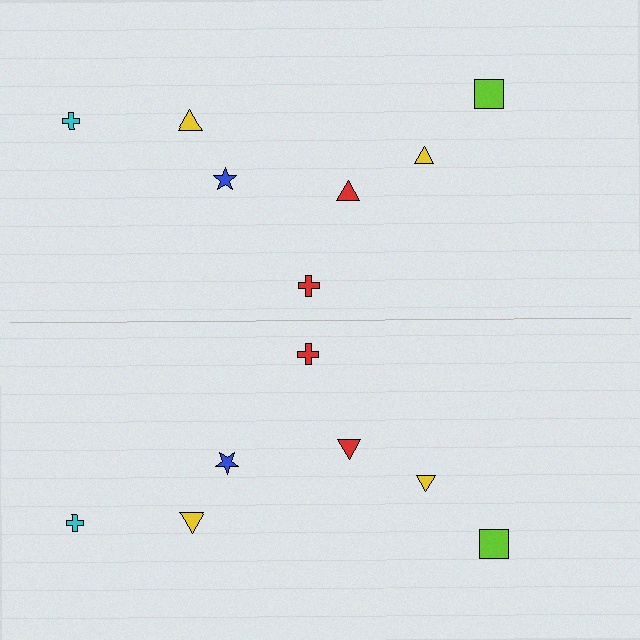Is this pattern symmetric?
Yes, this pattern has bilateral (reflection) symmetry.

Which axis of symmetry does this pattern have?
The pattern has a horizontal axis of symmetry running through the center of the image.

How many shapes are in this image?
There are 14 shapes in this image.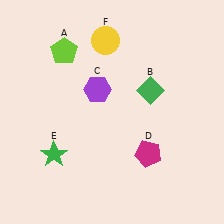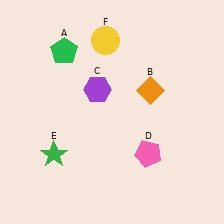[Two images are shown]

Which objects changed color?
A changed from lime to green. B changed from green to orange. D changed from magenta to pink.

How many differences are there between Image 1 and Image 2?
There are 3 differences between the two images.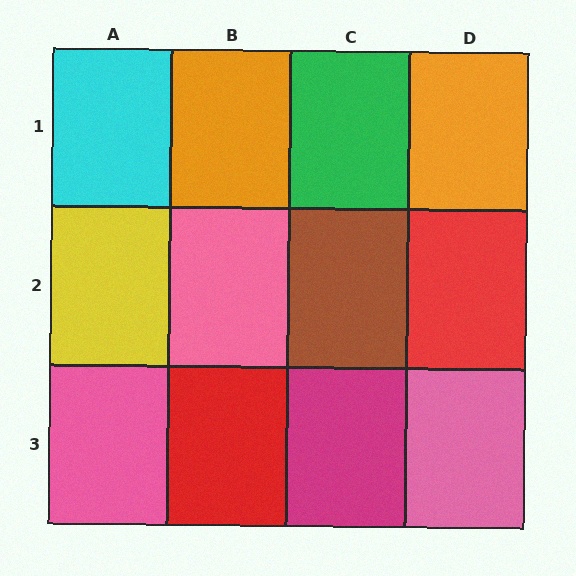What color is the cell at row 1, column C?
Green.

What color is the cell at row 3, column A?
Pink.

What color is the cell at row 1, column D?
Orange.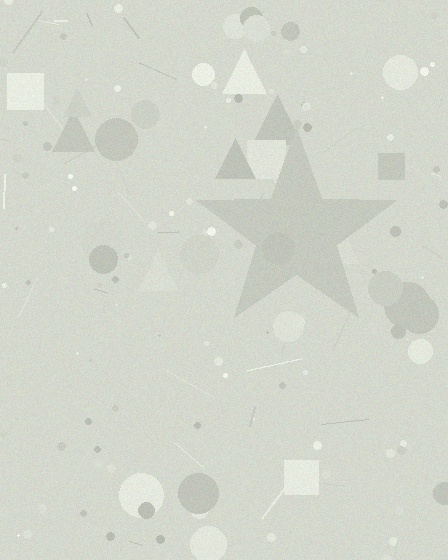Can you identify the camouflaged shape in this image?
The camouflaged shape is a star.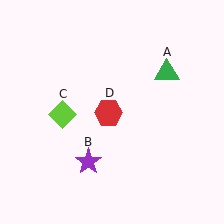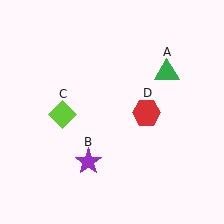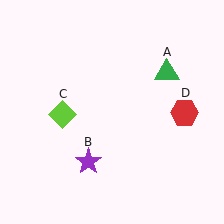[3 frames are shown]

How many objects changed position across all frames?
1 object changed position: red hexagon (object D).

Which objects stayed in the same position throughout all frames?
Green triangle (object A) and purple star (object B) and lime diamond (object C) remained stationary.